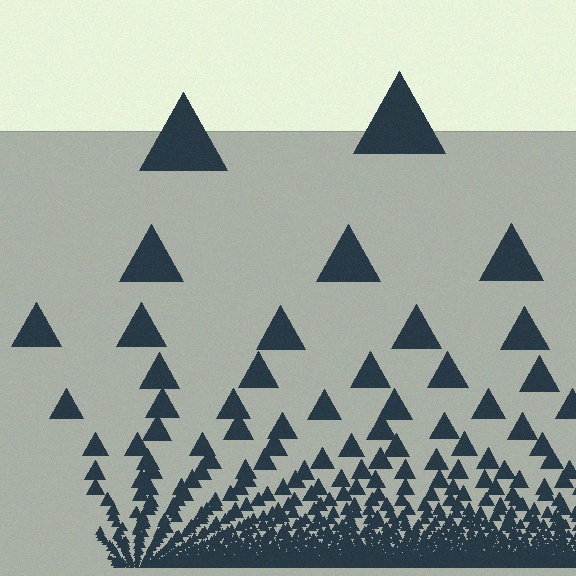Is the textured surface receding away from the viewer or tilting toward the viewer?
The surface appears to tilt toward the viewer. Texture elements get larger and sparser toward the top.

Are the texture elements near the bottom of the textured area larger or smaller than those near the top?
Smaller. The gradient is inverted — elements near the bottom are smaller and denser.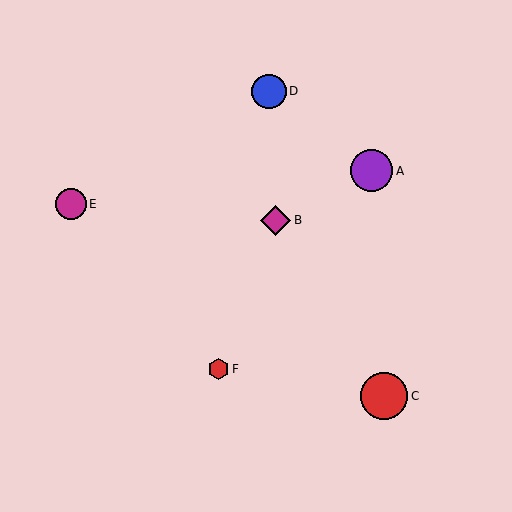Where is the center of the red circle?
The center of the red circle is at (384, 396).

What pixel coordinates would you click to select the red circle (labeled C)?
Click at (384, 396) to select the red circle C.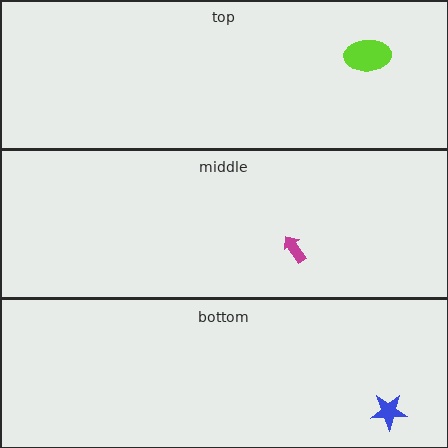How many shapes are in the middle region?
1.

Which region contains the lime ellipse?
The top region.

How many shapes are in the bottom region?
1.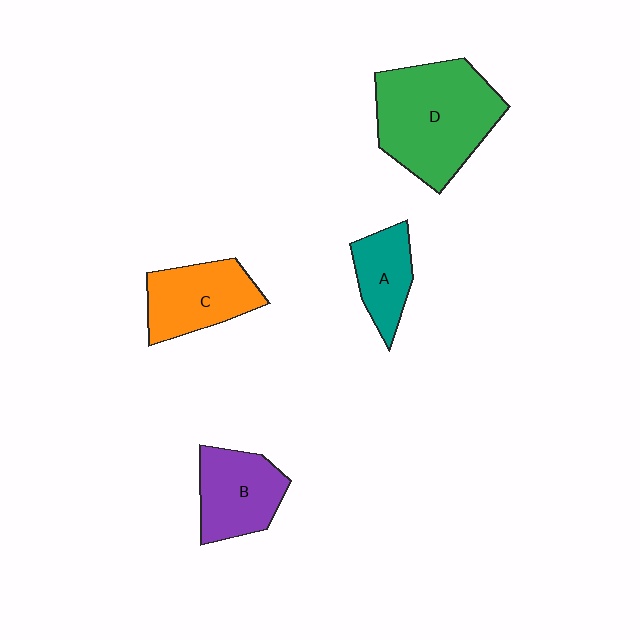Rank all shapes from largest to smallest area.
From largest to smallest: D (green), C (orange), B (purple), A (teal).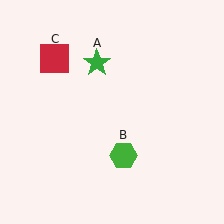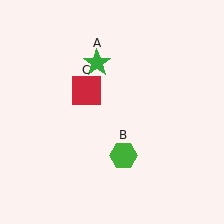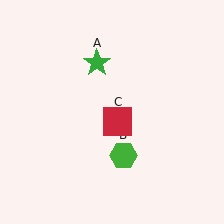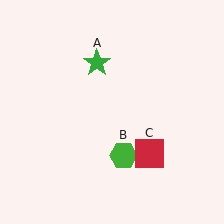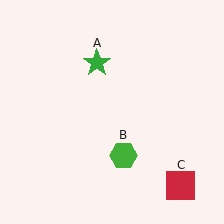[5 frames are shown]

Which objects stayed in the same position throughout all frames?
Green star (object A) and green hexagon (object B) remained stationary.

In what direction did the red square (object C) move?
The red square (object C) moved down and to the right.